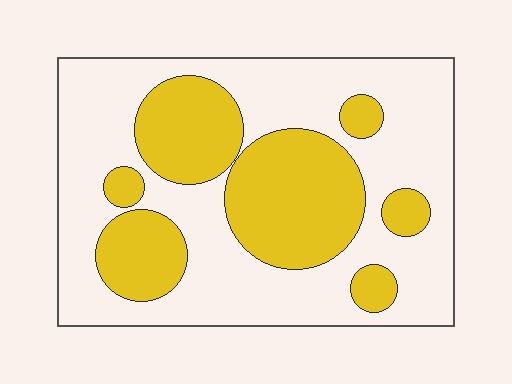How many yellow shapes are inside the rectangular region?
7.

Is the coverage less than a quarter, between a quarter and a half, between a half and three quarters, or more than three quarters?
Between a quarter and a half.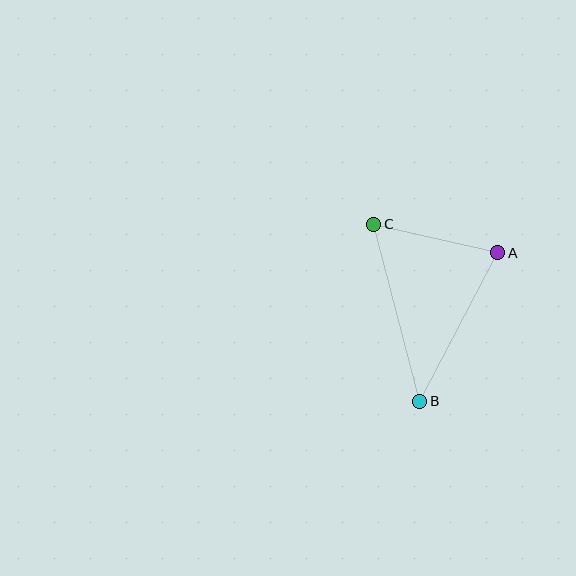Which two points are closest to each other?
Points A and C are closest to each other.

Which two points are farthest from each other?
Points B and C are farthest from each other.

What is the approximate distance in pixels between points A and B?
The distance between A and B is approximately 168 pixels.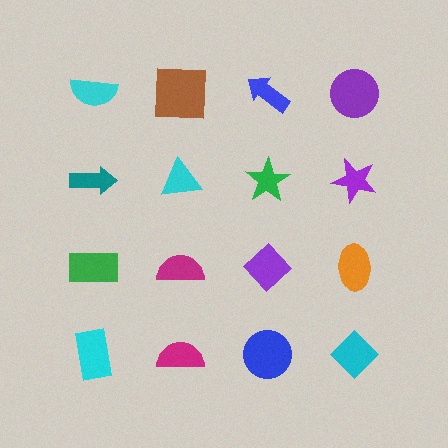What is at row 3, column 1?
A green rectangle.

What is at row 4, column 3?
A blue circle.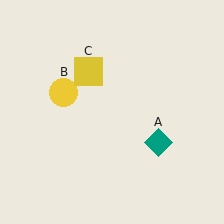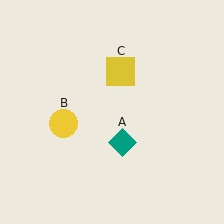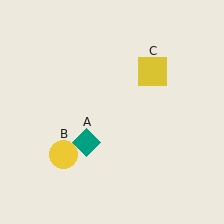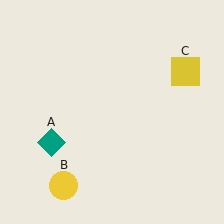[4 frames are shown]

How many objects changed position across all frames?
3 objects changed position: teal diamond (object A), yellow circle (object B), yellow square (object C).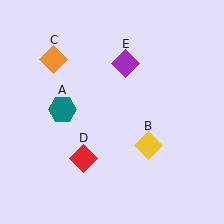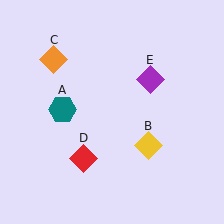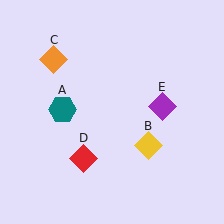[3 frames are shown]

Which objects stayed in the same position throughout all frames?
Teal hexagon (object A) and yellow diamond (object B) and orange diamond (object C) and red diamond (object D) remained stationary.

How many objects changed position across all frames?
1 object changed position: purple diamond (object E).